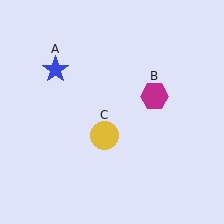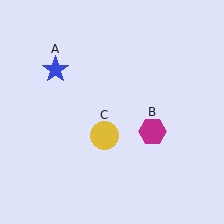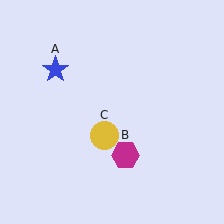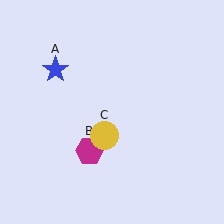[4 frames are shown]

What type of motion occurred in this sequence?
The magenta hexagon (object B) rotated clockwise around the center of the scene.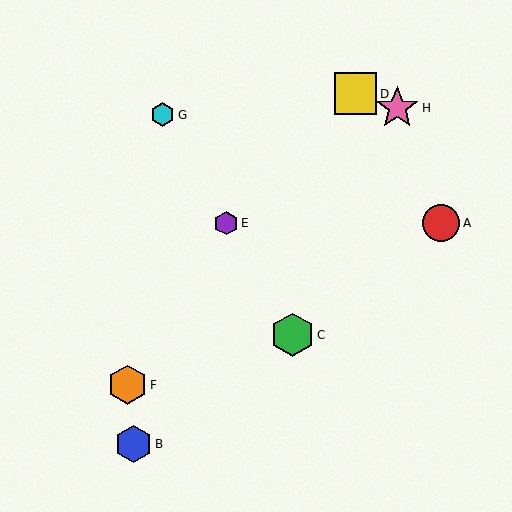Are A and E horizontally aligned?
Yes, both are at y≈223.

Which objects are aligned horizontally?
Objects A, E are aligned horizontally.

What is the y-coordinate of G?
Object G is at y≈115.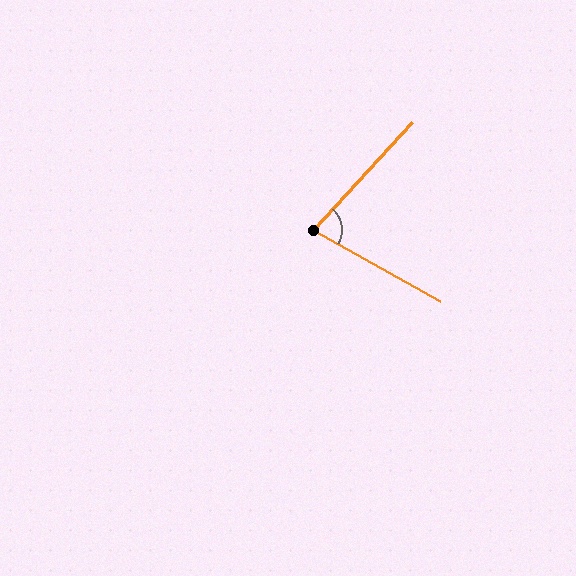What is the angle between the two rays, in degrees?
Approximately 77 degrees.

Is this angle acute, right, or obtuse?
It is acute.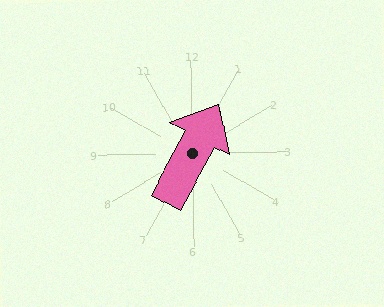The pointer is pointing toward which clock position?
Roughly 1 o'clock.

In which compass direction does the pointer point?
Northeast.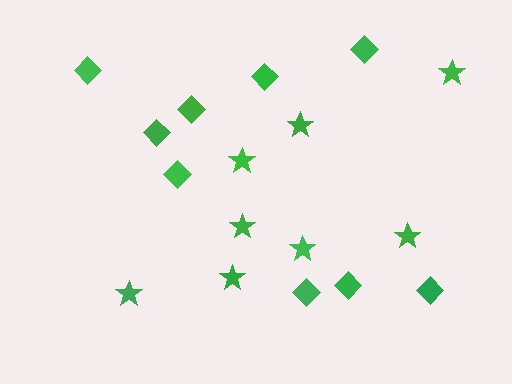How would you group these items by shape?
There are 2 groups: one group of diamonds (9) and one group of stars (8).